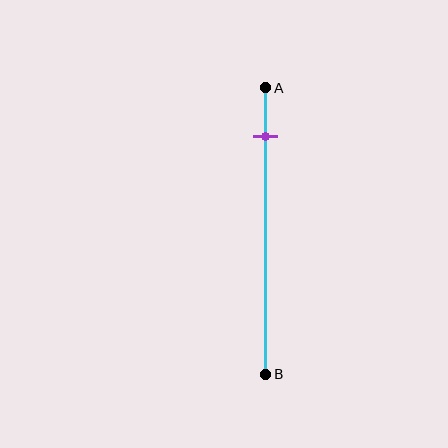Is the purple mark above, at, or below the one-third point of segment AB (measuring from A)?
The purple mark is above the one-third point of segment AB.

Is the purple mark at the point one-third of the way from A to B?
No, the mark is at about 15% from A, not at the 33% one-third point.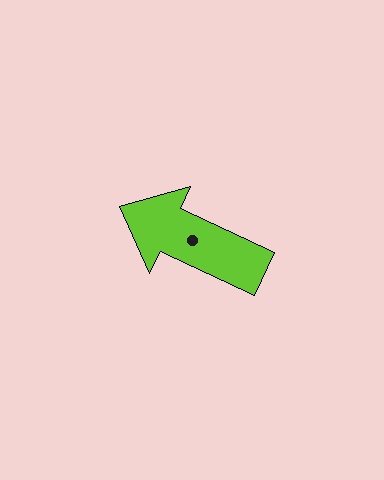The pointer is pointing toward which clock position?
Roughly 10 o'clock.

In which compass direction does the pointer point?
Northwest.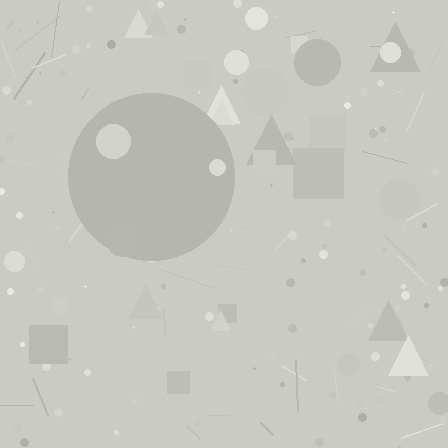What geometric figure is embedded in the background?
A circle is embedded in the background.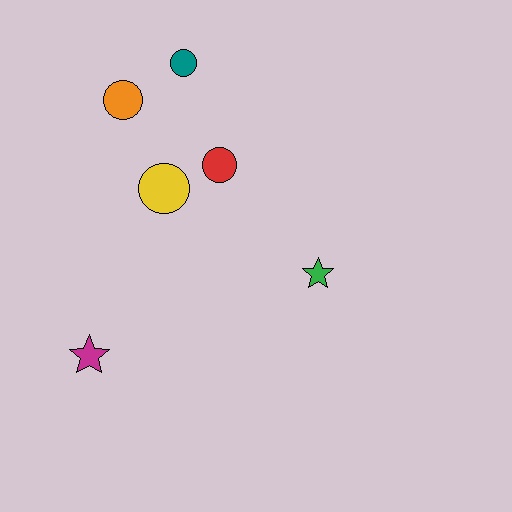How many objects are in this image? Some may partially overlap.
There are 6 objects.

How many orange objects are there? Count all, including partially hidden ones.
There is 1 orange object.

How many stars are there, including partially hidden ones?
There are 2 stars.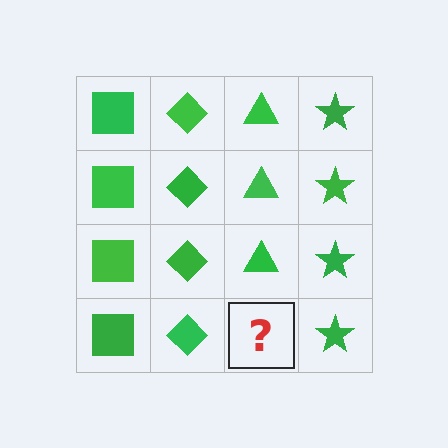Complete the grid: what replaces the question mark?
The question mark should be replaced with a green triangle.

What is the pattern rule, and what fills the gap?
The rule is that each column has a consistent shape. The gap should be filled with a green triangle.